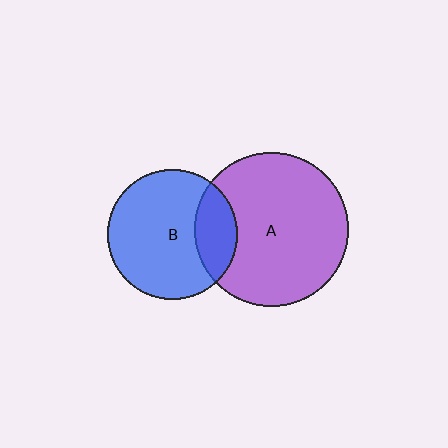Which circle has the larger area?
Circle A (purple).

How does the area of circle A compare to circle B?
Approximately 1.4 times.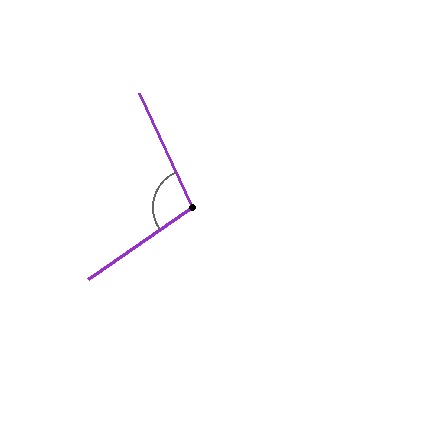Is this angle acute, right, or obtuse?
It is obtuse.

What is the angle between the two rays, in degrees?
Approximately 100 degrees.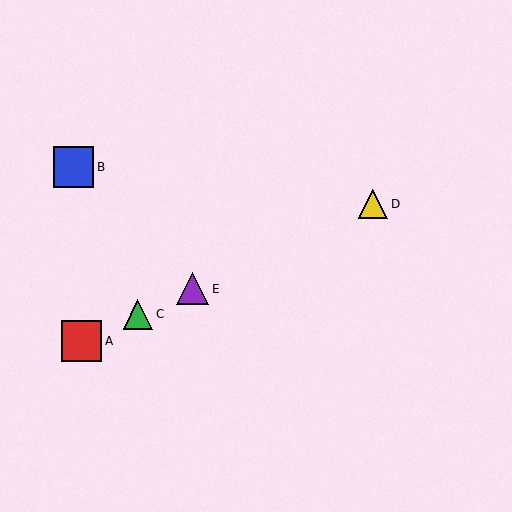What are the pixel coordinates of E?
Object E is at (193, 289).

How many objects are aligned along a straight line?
4 objects (A, C, D, E) are aligned along a straight line.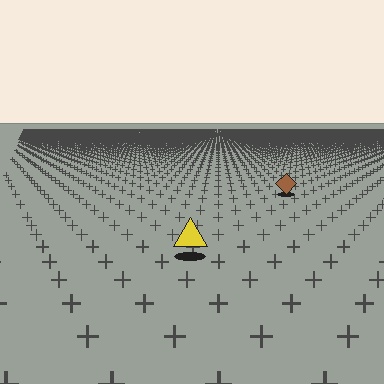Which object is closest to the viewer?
The yellow triangle is closest. The texture marks near it are larger and more spread out.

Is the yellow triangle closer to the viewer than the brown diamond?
Yes. The yellow triangle is closer — you can tell from the texture gradient: the ground texture is coarser near it.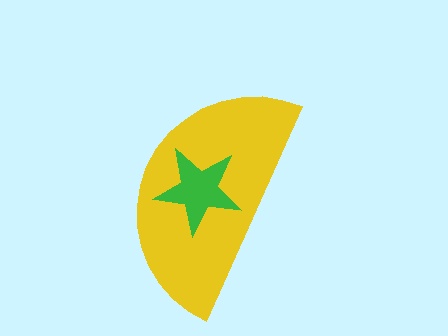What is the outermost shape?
The yellow semicircle.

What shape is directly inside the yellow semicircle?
The green star.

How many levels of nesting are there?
2.